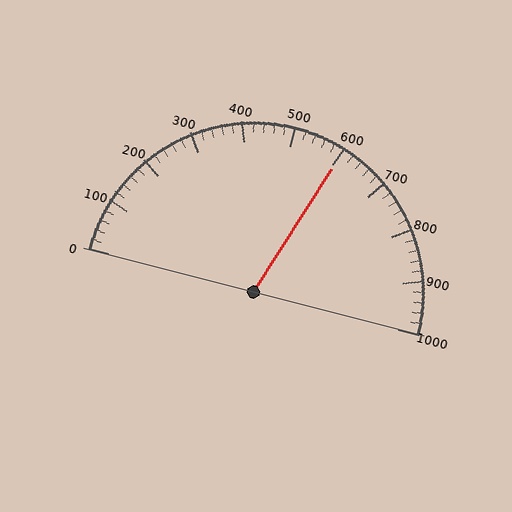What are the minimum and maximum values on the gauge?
The gauge ranges from 0 to 1000.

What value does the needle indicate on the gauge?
The needle indicates approximately 600.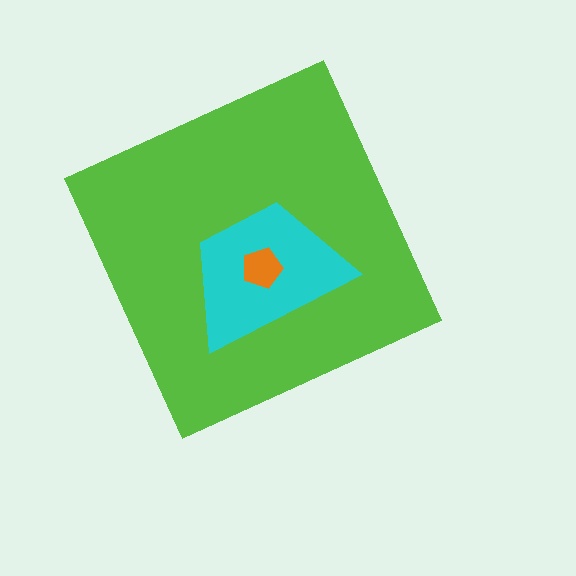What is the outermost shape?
The lime diamond.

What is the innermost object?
The orange pentagon.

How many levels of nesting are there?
3.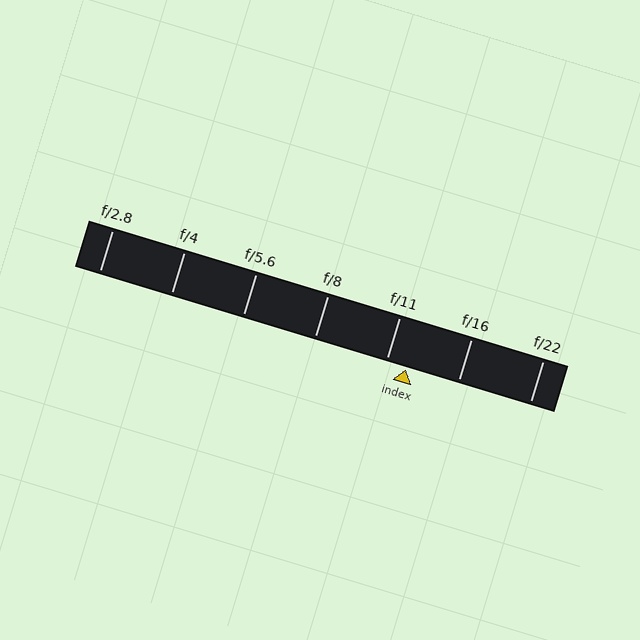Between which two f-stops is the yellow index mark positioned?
The index mark is between f/11 and f/16.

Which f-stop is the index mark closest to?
The index mark is closest to f/11.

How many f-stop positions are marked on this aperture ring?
There are 7 f-stop positions marked.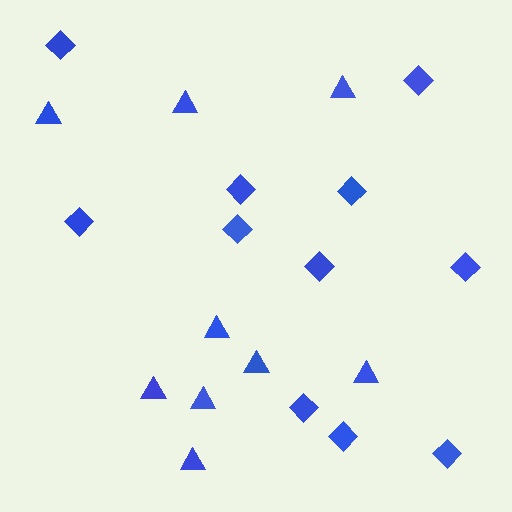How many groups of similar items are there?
There are 2 groups: one group of triangles (9) and one group of diamonds (11).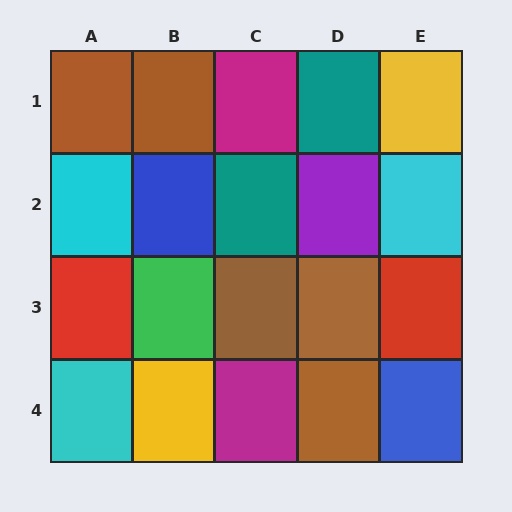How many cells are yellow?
2 cells are yellow.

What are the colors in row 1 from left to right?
Brown, brown, magenta, teal, yellow.